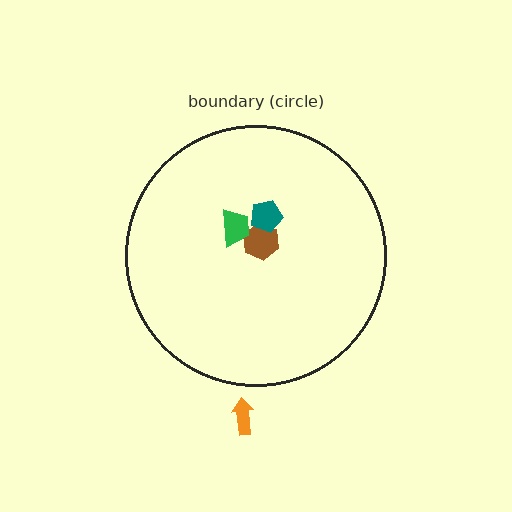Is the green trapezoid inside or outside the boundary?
Inside.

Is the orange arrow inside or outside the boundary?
Outside.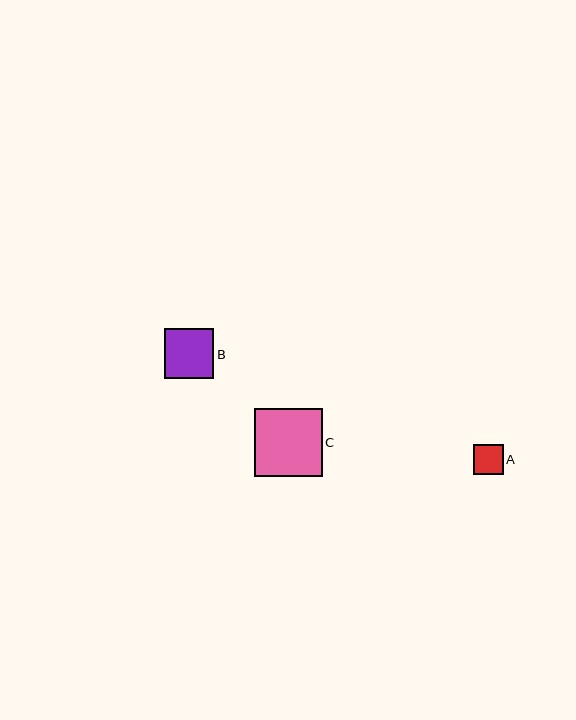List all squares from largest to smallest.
From largest to smallest: C, B, A.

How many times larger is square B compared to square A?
Square B is approximately 1.7 times the size of square A.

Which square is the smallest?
Square A is the smallest with a size of approximately 29 pixels.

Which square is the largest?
Square C is the largest with a size of approximately 68 pixels.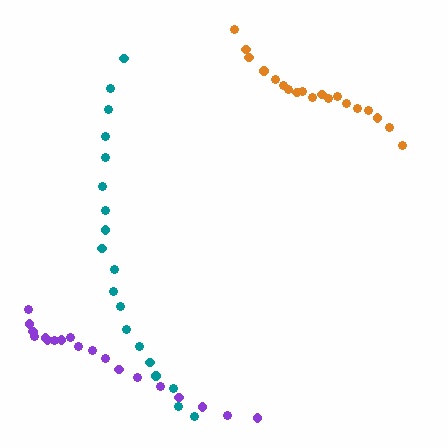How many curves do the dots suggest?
There are 3 distinct paths.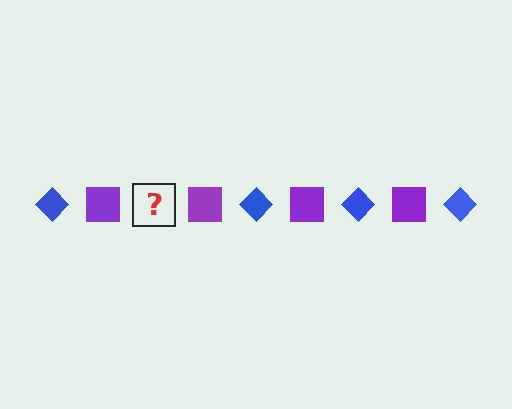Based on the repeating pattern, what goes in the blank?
The blank should be a blue diamond.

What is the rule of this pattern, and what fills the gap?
The rule is that the pattern alternates between blue diamond and purple square. The gap should be filled with a blue diamond.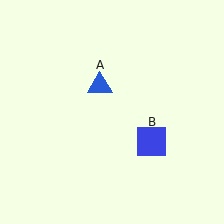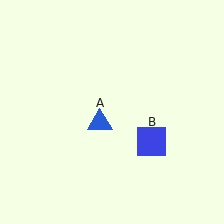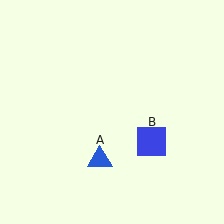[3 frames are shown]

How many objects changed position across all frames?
1 object changed position: blue triangle (object A).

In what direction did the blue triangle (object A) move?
The blue triangle (object A) moved down.